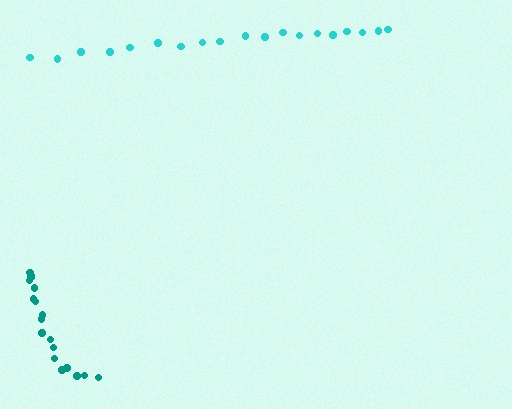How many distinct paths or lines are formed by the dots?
There are 2 distinct paths.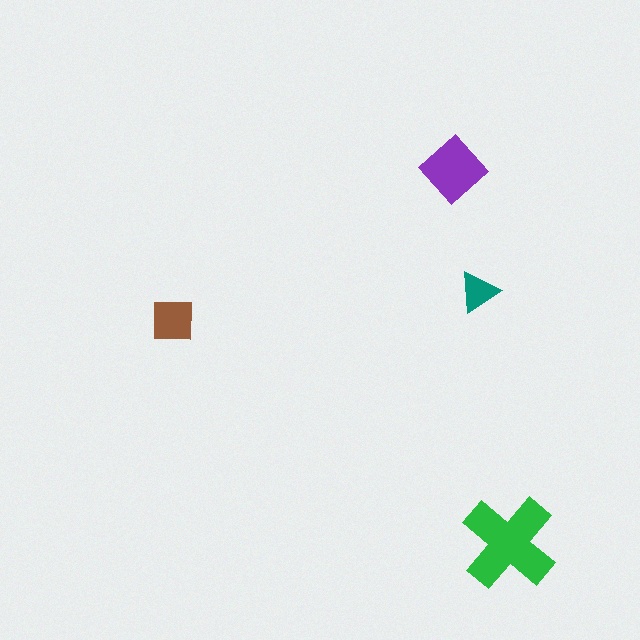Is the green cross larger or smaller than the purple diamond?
Larger.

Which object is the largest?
The green cross.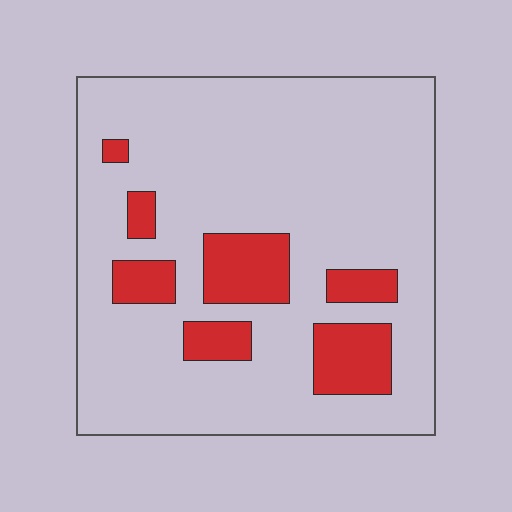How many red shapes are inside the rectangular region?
7.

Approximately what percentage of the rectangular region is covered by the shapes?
Approximately 15%.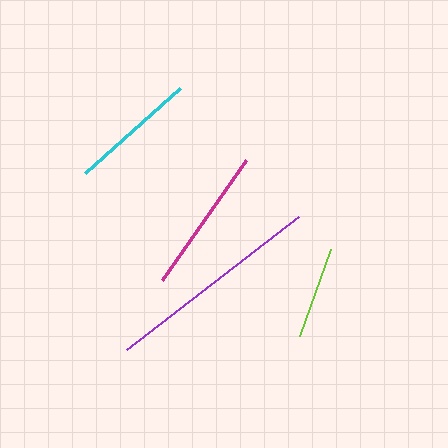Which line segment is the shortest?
The lime line is the shortest at approximately 93 pixels.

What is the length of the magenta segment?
The magenta segment is approximately 146 pixels long.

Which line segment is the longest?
The purple line is the longest at approximately 218 pixels.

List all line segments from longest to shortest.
From longest to shortest: purple, magenta, cyan, lime.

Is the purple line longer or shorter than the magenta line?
The purple line is longer than the magenta line.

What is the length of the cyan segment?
The cyan segment is approximately 127 pixels long.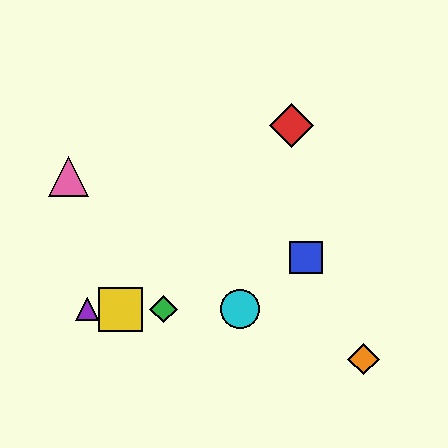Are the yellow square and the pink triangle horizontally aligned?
No, the yellow square is at y≈309 and the pink triangle is at y≈177.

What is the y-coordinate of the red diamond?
The red diamond is at y≈126.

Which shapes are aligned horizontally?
The green diamond, the yellow square, the purple triangle, the cyan circle are aligned horizontally.